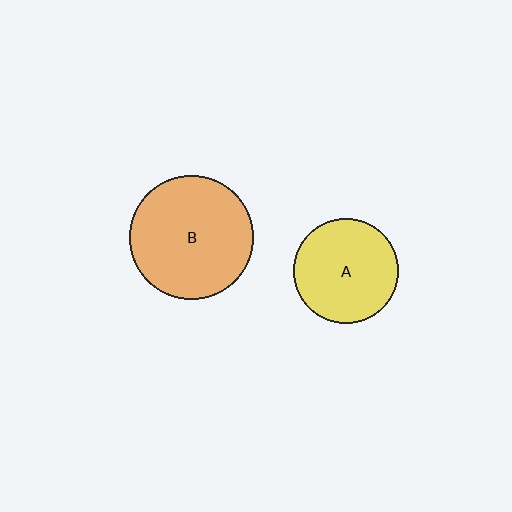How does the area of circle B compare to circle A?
Approximately 1.4 times.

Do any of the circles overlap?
No, none of the circles overlap.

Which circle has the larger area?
Circle B (orange).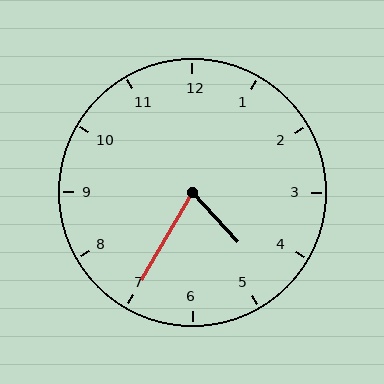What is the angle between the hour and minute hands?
Approximately 72 degrees.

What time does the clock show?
4:35.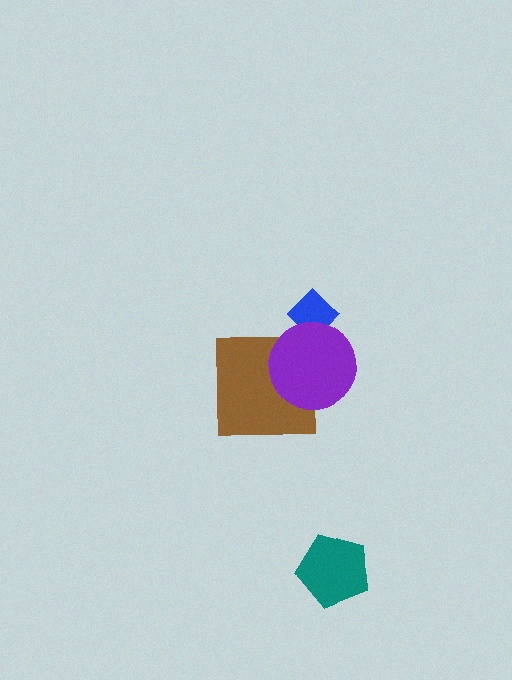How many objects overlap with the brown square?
1 object overlaps with the brown square.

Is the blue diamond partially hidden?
Yes, it is partially covered by another shape.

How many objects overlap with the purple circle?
2 objects overlap with the purple circle.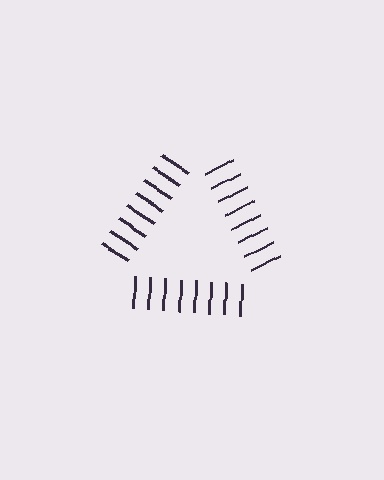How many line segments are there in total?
24 — 8 along each of the 3 edges.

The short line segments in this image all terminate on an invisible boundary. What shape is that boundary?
An illusory triangle — the line segments terminate on its edges but no continuous stroke is drawn.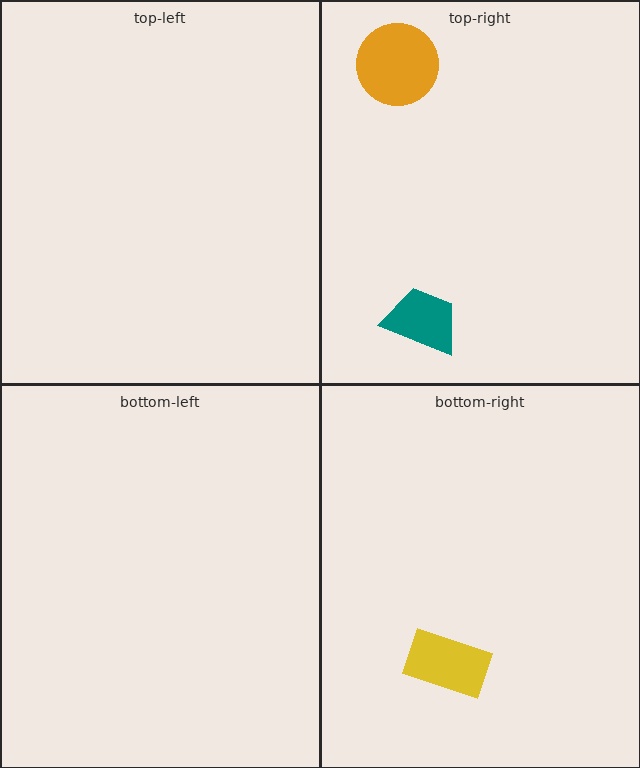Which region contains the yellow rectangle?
The bottom-right region.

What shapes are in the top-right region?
The orange circle, the teal trapezoid.